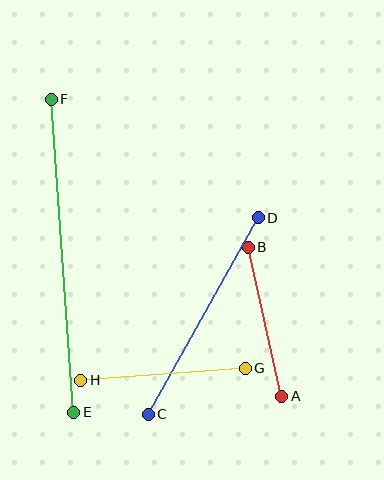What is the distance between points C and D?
The distance is approximately 225 pixels.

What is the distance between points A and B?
The distance is approximately 153 pixels.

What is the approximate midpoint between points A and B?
The midpoint is at approximately (265, 322) pixels.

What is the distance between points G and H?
The distance is approximately 165 pixels.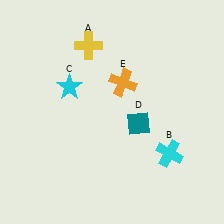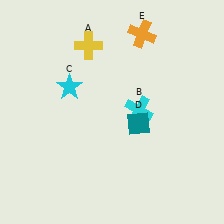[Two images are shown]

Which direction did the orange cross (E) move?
The orange cross (E) moved up.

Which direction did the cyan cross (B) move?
The cyan cross (B) moved up.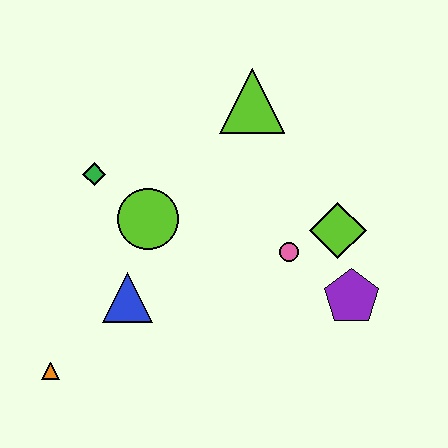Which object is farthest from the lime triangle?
The orange triangle is farthest from the lime triangle.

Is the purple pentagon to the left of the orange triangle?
No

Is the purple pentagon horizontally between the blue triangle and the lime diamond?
No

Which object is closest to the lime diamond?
The pink circle is closest to the lime diamond.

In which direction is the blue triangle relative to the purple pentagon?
The blue triangle is to the left of the purple pentagon.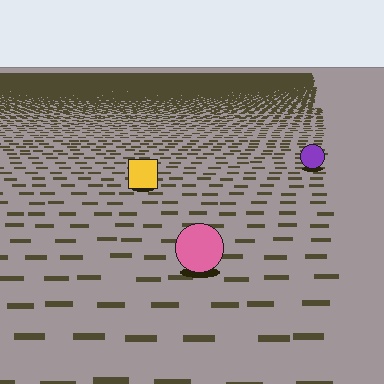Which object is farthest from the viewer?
The purple circle is farthest from the viewer. It appears smaller and the ground texture around it is denser.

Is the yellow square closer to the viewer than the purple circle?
Yes. The yellow square is closer — you can tell from the texture gradient: the ground texture is coarser near it.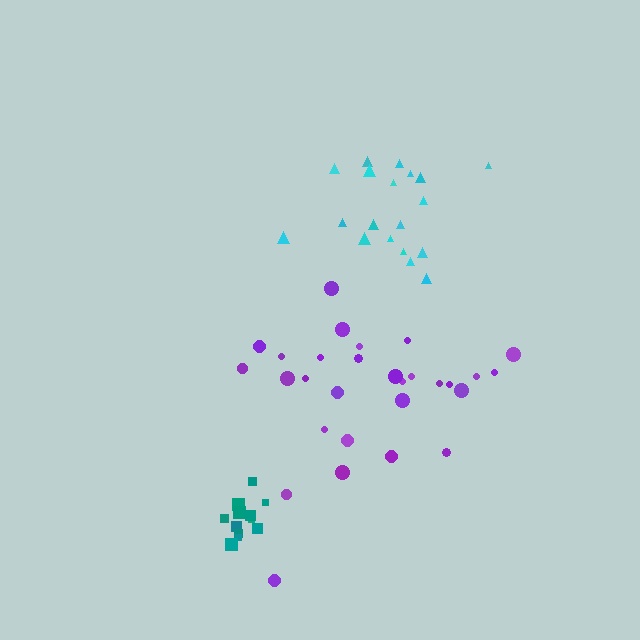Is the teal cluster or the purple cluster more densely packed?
Teal.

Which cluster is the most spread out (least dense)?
Purple.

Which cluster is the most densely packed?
Teal.